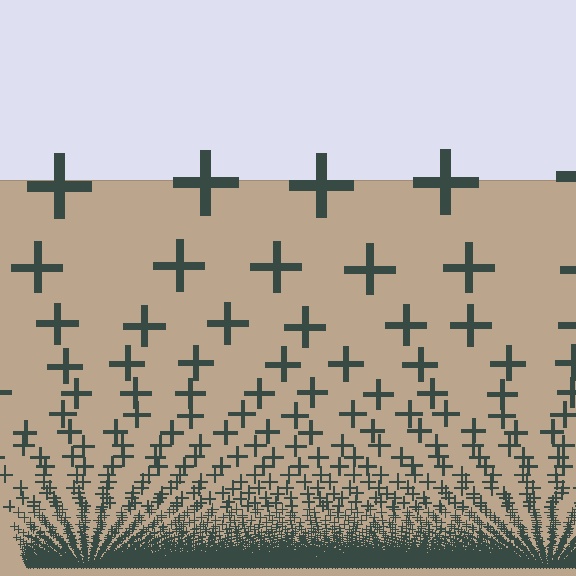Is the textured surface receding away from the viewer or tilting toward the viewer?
The surface appears to tilt toward the viewer. Texture elements get larger and sparser toward the top.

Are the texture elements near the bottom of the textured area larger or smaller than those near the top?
Smaller. The gradient is inverted — elements near the bottom are smaller and denser.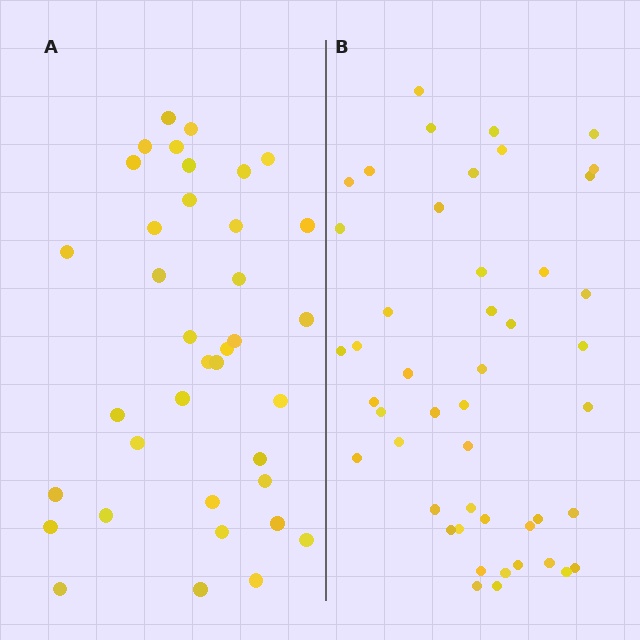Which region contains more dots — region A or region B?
Region B (the right region) has more dots.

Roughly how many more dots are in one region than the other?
Region B has roughly 10 or so more dots than region A.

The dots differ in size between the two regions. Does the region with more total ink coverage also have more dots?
No. Region A has more total ink coverage because its dots are larger, but region B actually contains more individual dots. Total area can be misleading — the number of items is what matters here.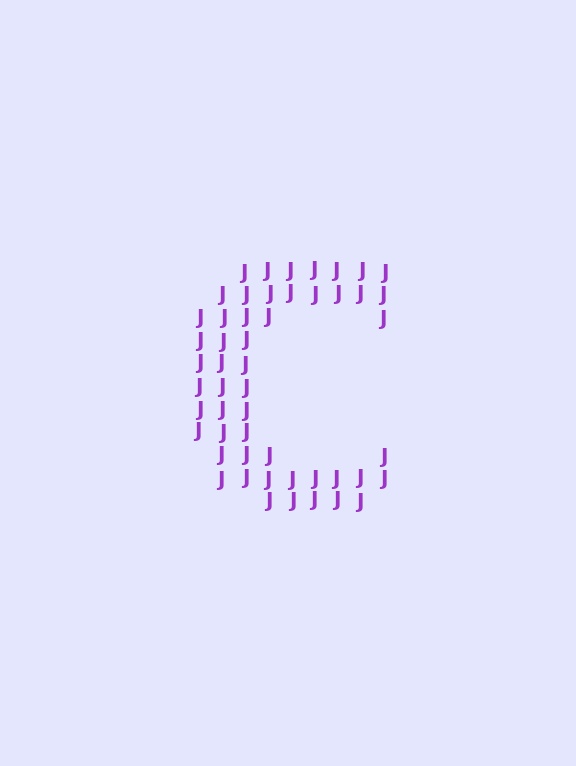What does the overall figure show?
The overall figure shows the letter C.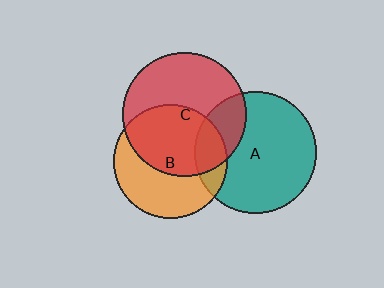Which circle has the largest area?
Circle C (red).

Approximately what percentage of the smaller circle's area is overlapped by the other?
Approximately 55%.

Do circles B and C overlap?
Yes.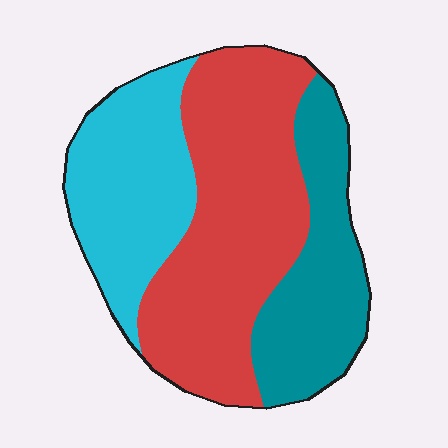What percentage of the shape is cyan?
Cyan takes up between a quarter and a half of the shape.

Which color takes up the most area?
Red, at roughly 45%.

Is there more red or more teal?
Red.